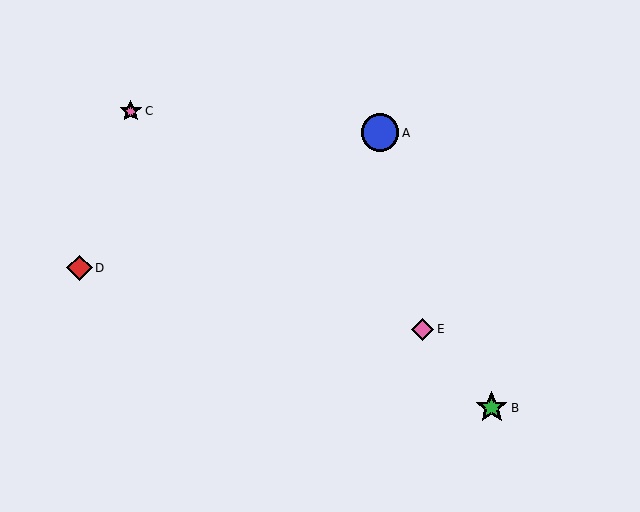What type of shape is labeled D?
Shape D is a red diamond.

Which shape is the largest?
The blue circle (labeled A) is the largest.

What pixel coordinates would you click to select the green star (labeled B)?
Click at (492, 408) to select the green star B.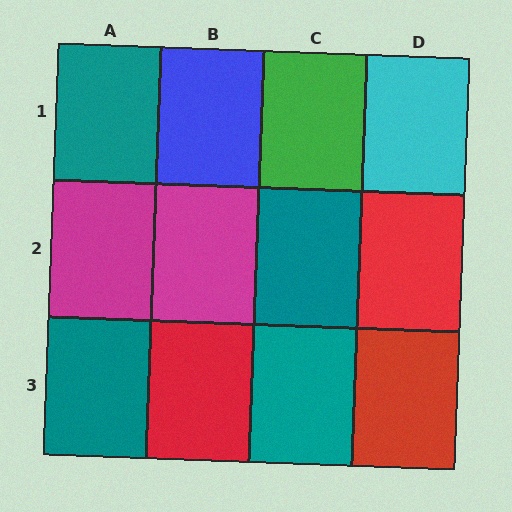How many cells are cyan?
1 cell is cyan.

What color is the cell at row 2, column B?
Magenta.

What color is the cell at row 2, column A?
Magenta.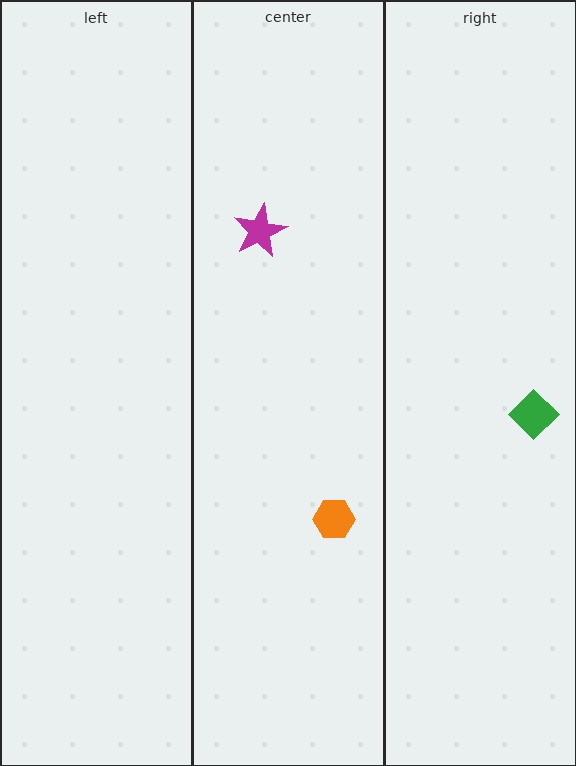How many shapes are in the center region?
2.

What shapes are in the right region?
The green diamond.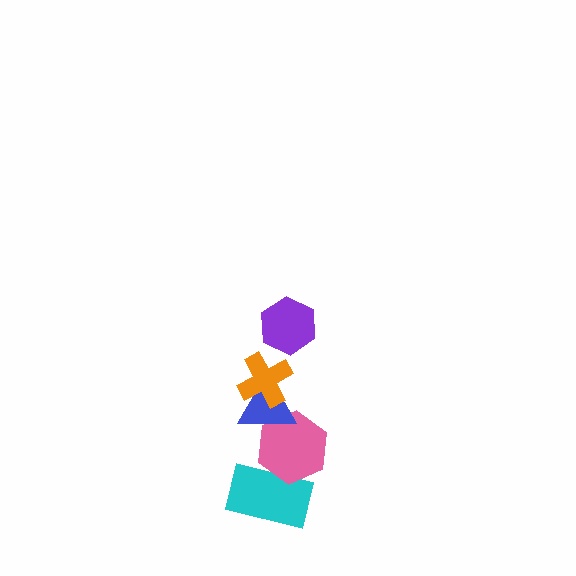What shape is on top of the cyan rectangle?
The pink hexagon is on top of the cyan rectangle.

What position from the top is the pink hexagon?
The pink hexagon is 4th from the top.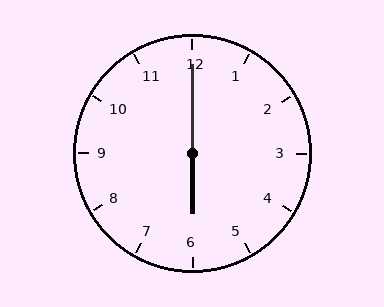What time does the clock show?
6:00.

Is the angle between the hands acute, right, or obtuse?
It is obtuse.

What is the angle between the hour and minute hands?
Approximately 180 degrees.